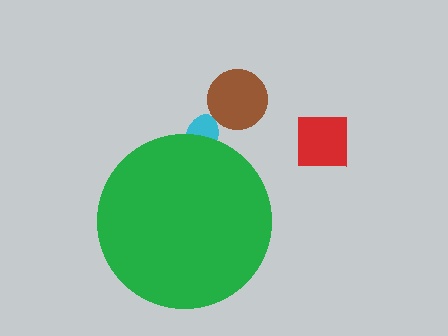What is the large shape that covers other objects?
A green circle.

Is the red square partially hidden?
No, the red square is fully visible.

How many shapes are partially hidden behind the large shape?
1 shape is partially hidden.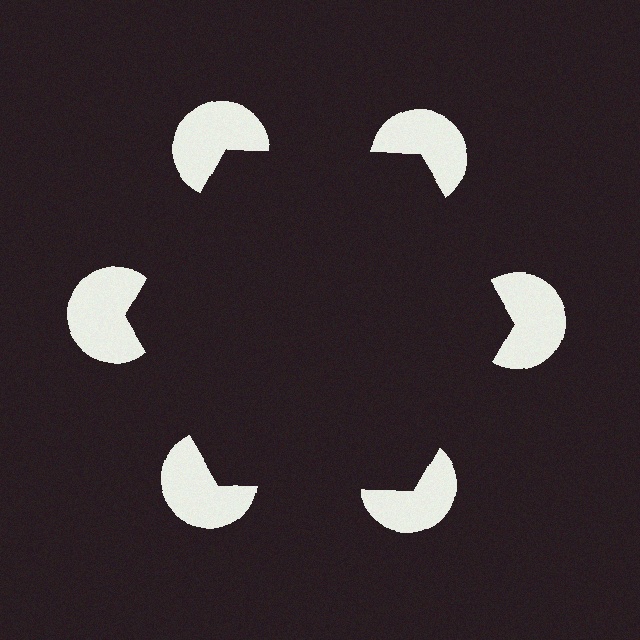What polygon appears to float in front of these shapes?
An illusory hexagon — its edges are inferred from the aligned wedge cuts in the pac-man discs, not physically drawn.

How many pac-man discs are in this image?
There are 6 — one at each vertex of the illusory hexagon.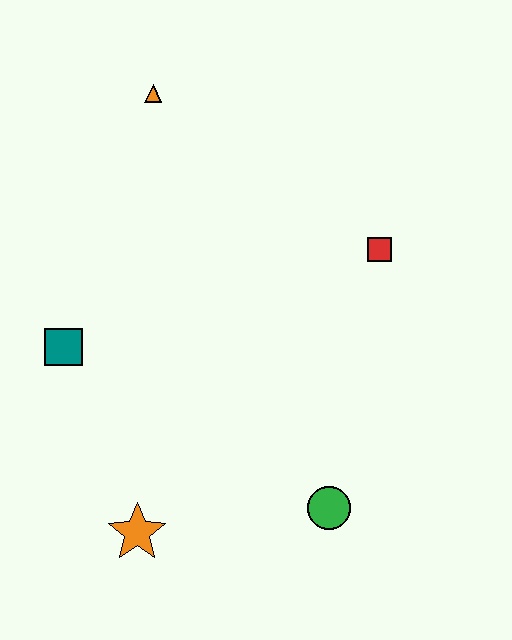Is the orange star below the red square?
Yes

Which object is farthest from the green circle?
The orange triangle is farthest from the green circle.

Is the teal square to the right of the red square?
No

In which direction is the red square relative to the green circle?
The red square is above the green circle.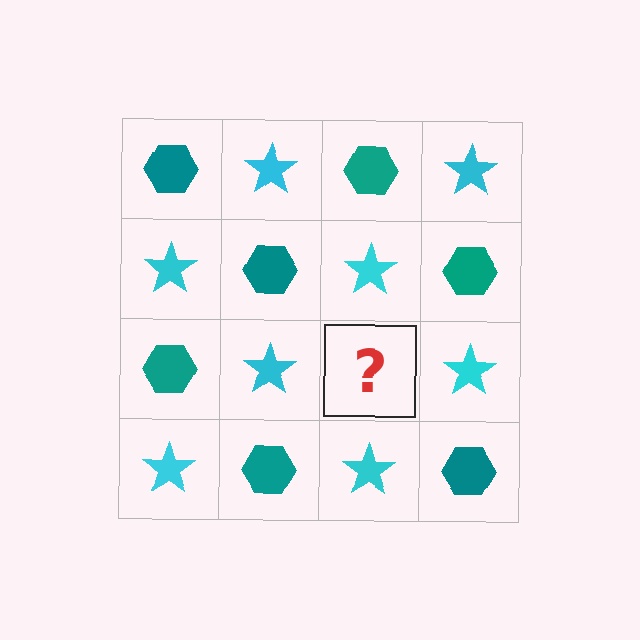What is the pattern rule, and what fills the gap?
The rule is that it alternates teal hexagon and cyan star in a checkerboard pattern. The gap should be filled with a teal hexagon.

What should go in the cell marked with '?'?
The missing cell should contain a teal hexagon.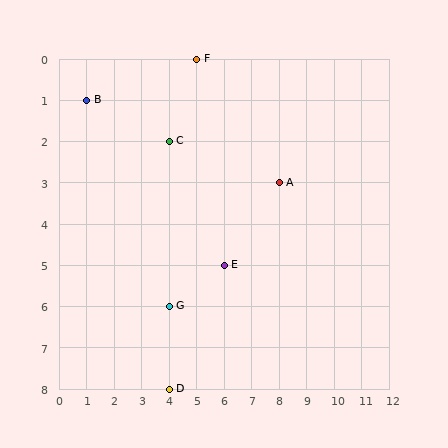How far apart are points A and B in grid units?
Points A and B are 7 columns and 2 rows apart (about 7.3 grid units diagonally).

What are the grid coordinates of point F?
Point F is at grid coordinates (5, 0).